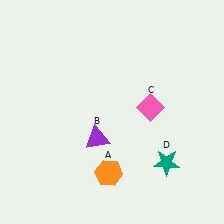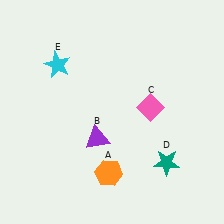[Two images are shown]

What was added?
A cyan star (E) was added in Image 2.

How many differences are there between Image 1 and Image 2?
There is 1 difference between the two images.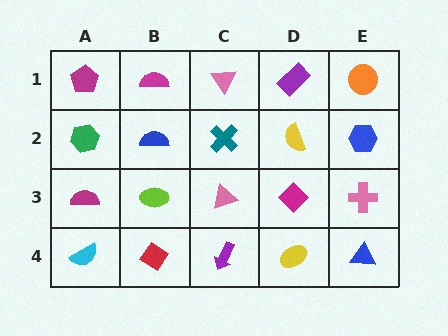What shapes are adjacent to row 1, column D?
A yellow semicircle (row 2, column D), a pink triangle (row 1, column C), an orange circle (row 1, column E).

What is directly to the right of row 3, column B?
A pink triangle.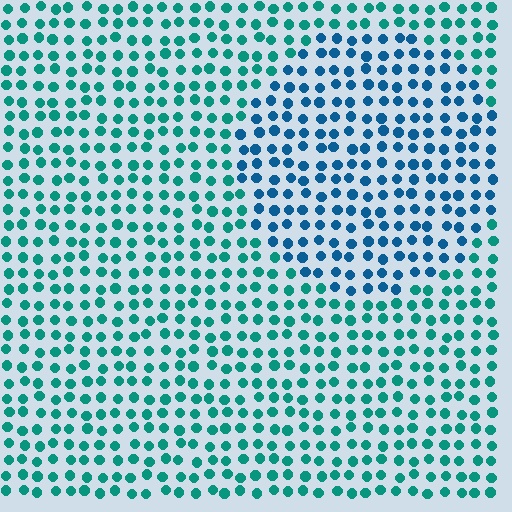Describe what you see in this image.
The image is filled with small teal elements in a uniform arrangement. A circle-shaped region is visible where the elements are tinted to a slightly different hue, forming a subtle color boundary.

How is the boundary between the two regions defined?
The boundary is defined purely by a slight shift in hue (about 33 degrees). Spacing, size, and orientation are identical on both sides.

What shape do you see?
I see a circle.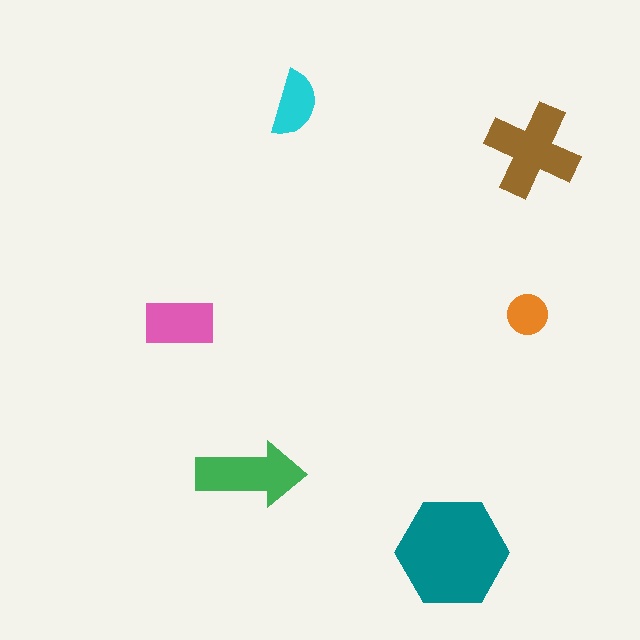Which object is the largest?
The teal hexagon.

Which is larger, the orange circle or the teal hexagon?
The teal hexagon.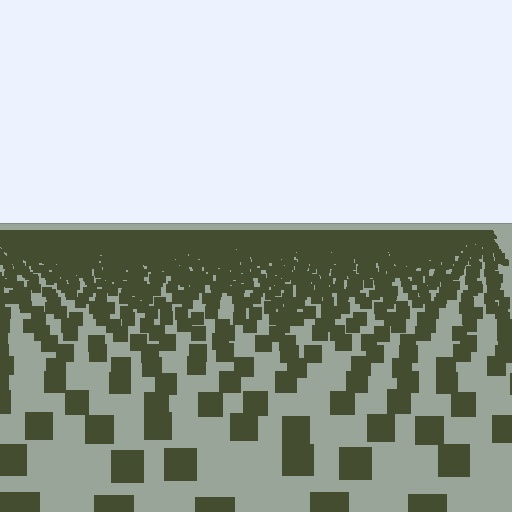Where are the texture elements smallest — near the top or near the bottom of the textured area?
Near the top.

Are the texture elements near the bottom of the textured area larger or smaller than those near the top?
Larger. Near the bottom, elements are closer to the viewer and appear at a bigger on-screen size.